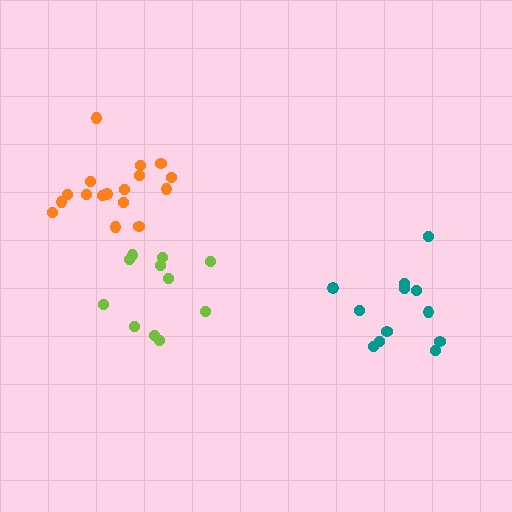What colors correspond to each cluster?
The clusters are colored: orange, teal, lime.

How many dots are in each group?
Group 1: 17 dots, Group 2: 12 dots, Group 3: 11 dots (40 total).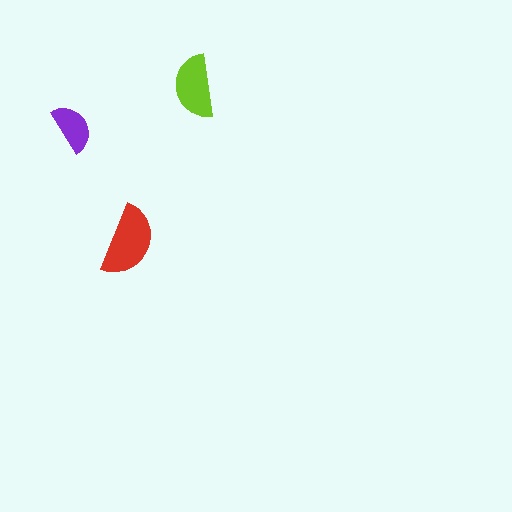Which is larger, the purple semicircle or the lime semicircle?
The lime one.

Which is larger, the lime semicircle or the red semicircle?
The red one.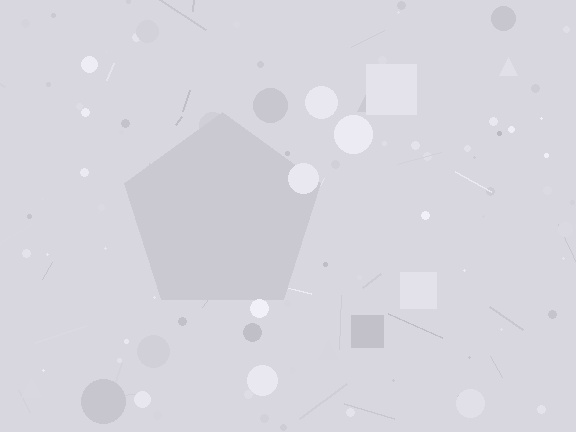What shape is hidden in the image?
A pentagon is hidden in the image.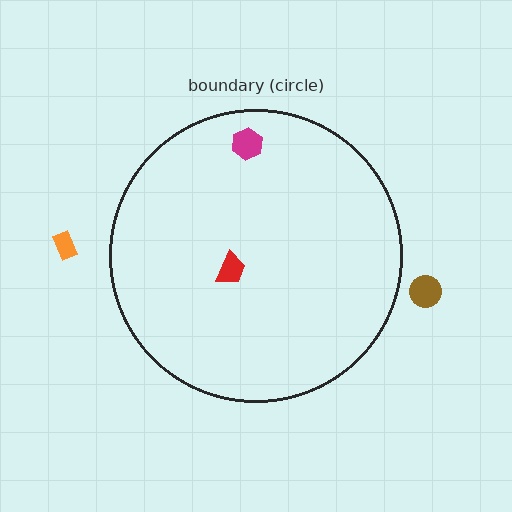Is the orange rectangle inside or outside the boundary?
Outside.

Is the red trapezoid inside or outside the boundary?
Inside.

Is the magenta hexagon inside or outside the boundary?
Inside.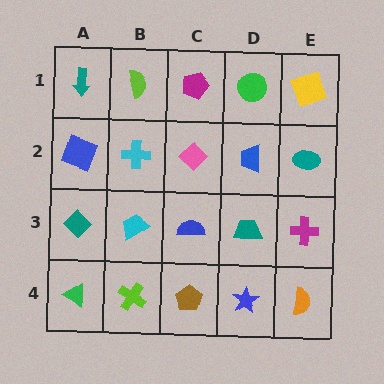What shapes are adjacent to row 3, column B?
A cyan cross (row 2, column B), a lime cross (row 4, column B), a teal diamond (row 3, column A), a blue semicircle (row 3, column C).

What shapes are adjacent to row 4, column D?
A teal trapezoid (row 3, column D), a brown pentagon (row 4, column C), an orange semicircle (row 4, column E).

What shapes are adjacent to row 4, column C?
A blue semicircle (row 3, column C), a lime cross (row 4, column B), a blue star (row 4, column D).